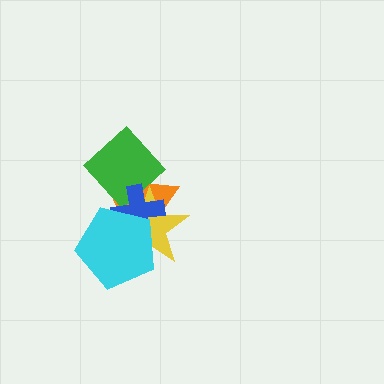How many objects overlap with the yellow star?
4 objects overlap with the yellow star.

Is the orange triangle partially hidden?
Yes, it is partially covered by another shape.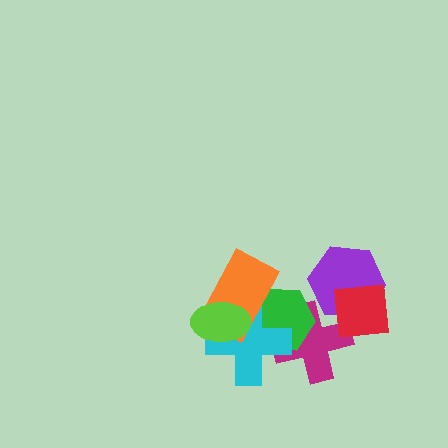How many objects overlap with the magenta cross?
4 objects overlap with the magenta cross.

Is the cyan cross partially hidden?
Yes, it is partially covered by another shape.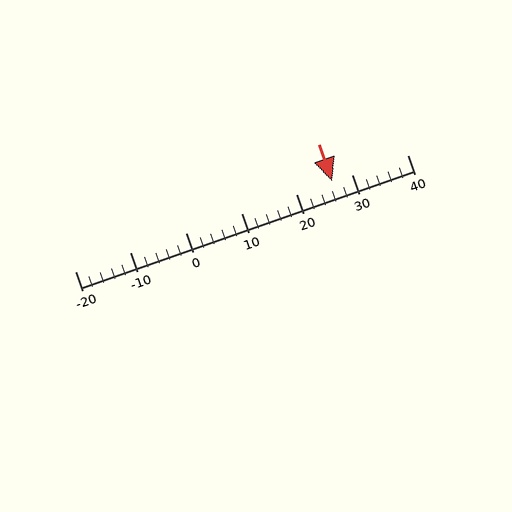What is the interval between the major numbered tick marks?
The major tick marks are spaced 10 units apart.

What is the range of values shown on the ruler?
The ruler shows values from -20 to 40.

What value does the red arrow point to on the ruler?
The red arrow points to approximately 26.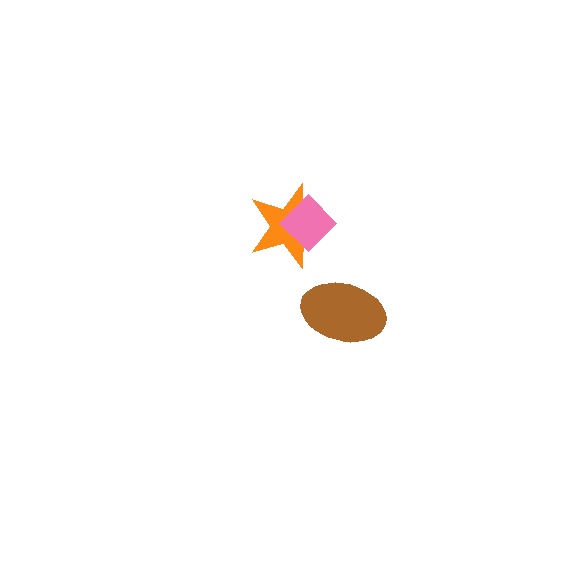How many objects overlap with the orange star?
1 object overlaps with the orange star.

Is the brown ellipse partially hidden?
No, no other shape covers it.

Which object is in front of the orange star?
The pink diamond is in front of the orange star.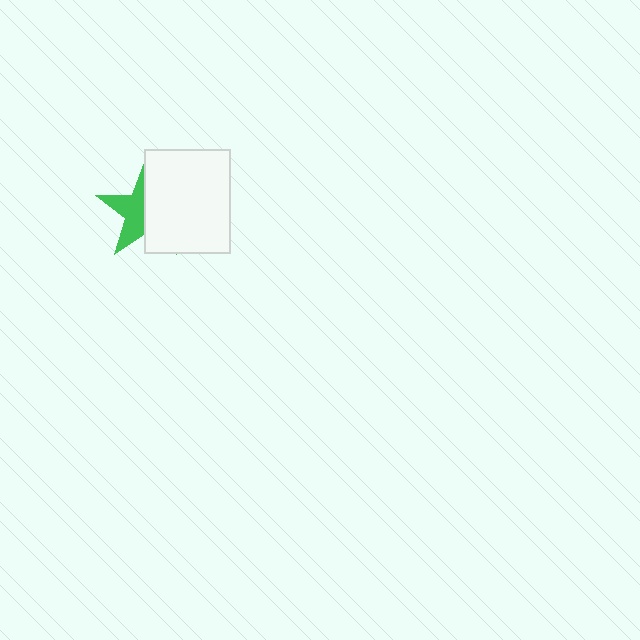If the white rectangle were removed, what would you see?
You would see the complete green star.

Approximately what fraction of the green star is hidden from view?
Roughly 54% of the green star is hidden behind the white rectangle.